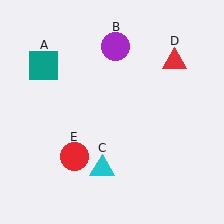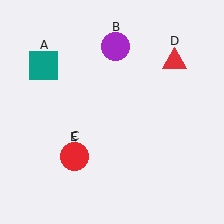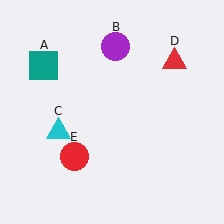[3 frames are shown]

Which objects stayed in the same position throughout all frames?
Teal square (object A) and purple circle (object B) and red triangle (object D) and red circle (object E) remained stationary.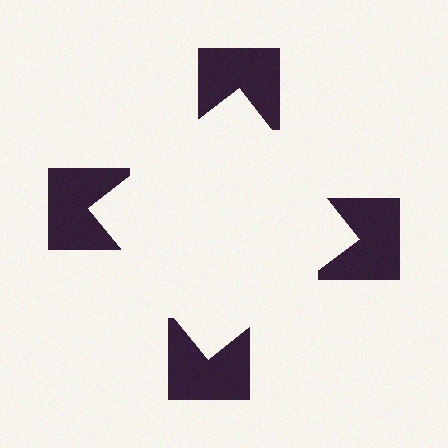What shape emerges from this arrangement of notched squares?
An illusory square — its edges are inferred from the aligned wedge cuts in the notched squares, not physically drawn.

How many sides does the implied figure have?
4 sides.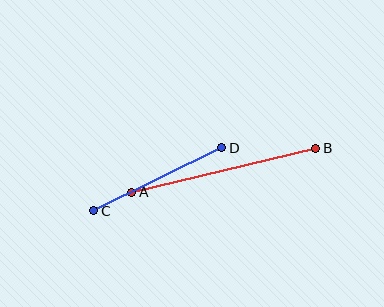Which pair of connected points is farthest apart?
Points A and B are farthest apart.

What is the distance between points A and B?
The distance is approximately 189 pixels.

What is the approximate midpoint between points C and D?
The midpoint is at approximately (158, 179) pixels.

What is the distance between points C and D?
The distance is approximately 143 pixels.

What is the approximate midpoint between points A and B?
The midpoint is at approximately (224, 170) pixels.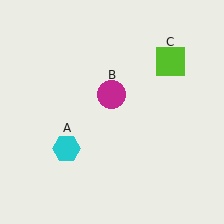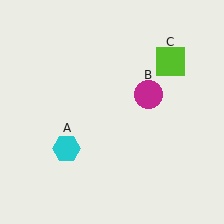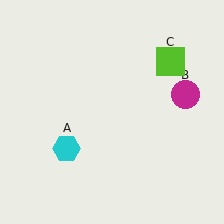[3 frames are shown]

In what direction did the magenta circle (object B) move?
The magenta circle (object B) moved right.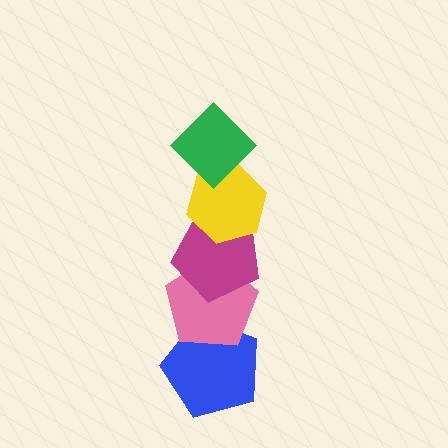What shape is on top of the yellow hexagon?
The green diamond is on top of the yellow hexagon.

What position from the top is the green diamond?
The green diamond is 1st from the top.